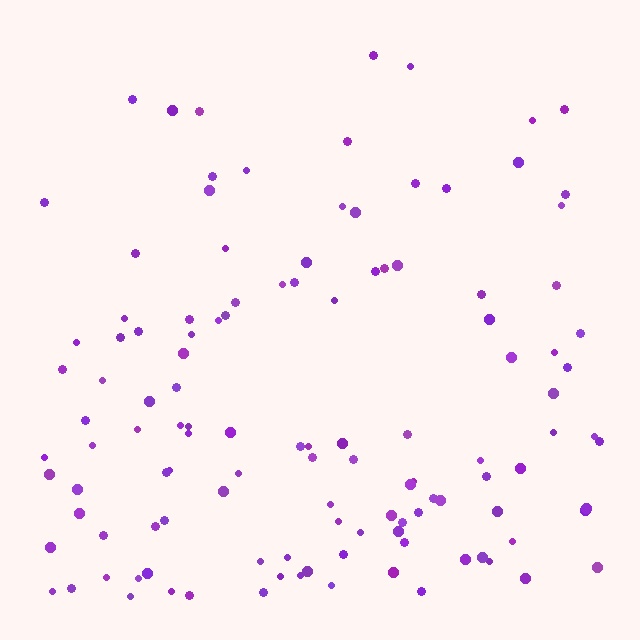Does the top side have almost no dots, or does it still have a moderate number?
Still a moderate number, just noticeably fewer than the bottom.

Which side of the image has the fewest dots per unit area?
The top.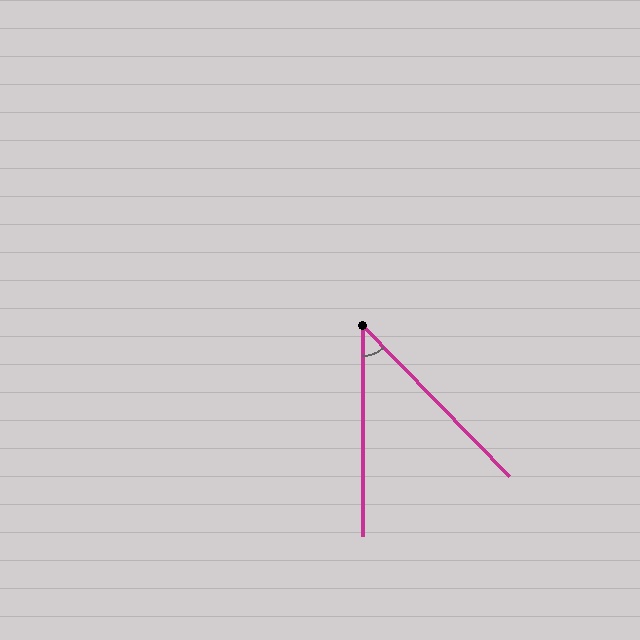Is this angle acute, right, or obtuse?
It is acute.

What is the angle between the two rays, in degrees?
Approximately 44 degrees.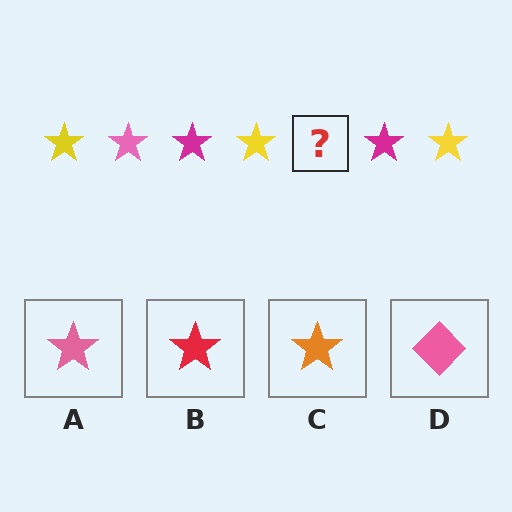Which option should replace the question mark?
Option A.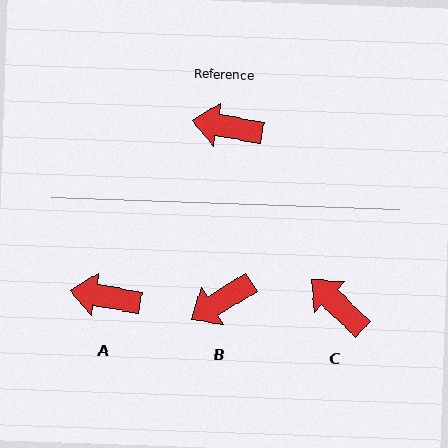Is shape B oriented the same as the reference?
No, it is off by about 42 degrees.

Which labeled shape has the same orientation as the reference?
A.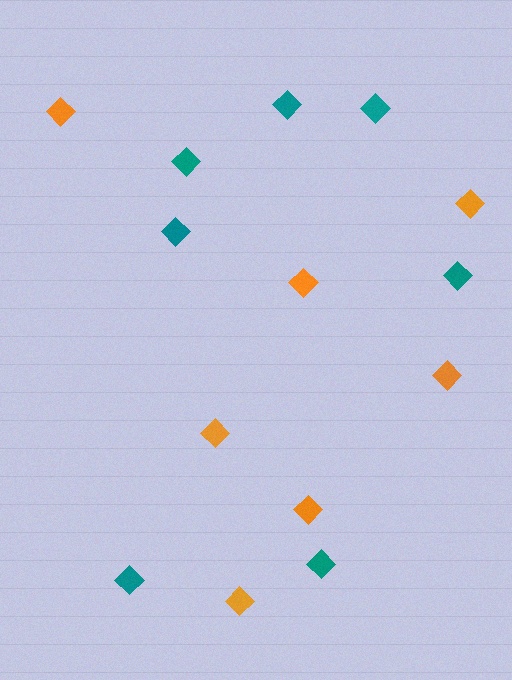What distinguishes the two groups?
There are 2 groups: one group of orange diamonds (7) and one group of teal diamonds (7).